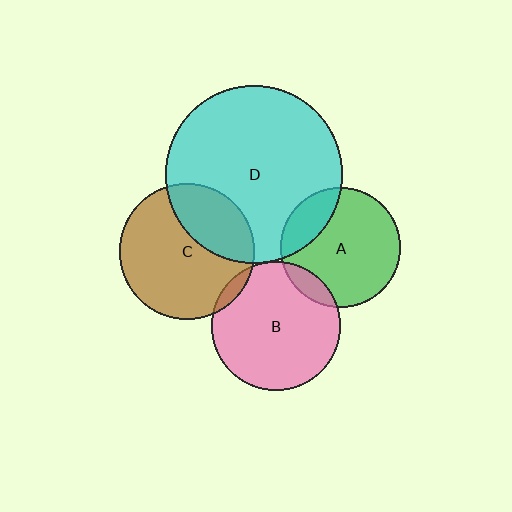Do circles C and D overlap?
Yes.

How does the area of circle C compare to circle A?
Approximately 1.3 times.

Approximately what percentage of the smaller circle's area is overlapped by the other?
Approximately 30%.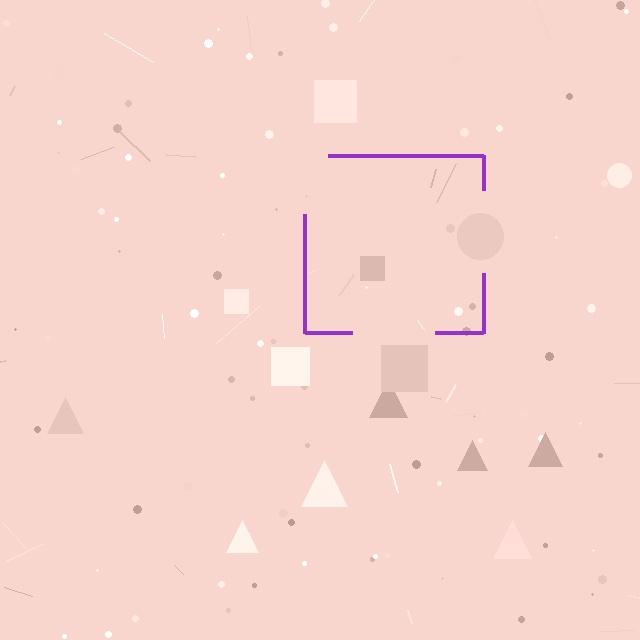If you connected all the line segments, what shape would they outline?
They would outline a square.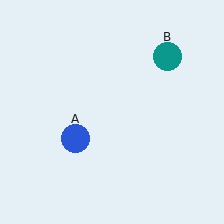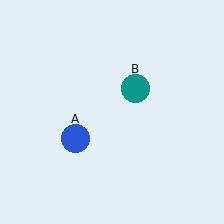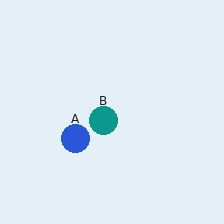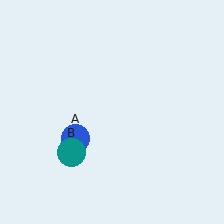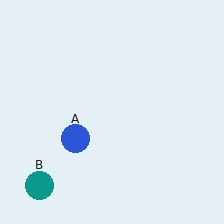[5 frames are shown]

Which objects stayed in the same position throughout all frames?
Blue circle (object A) remained stationary.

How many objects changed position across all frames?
1 object changed position: teal circle (object B).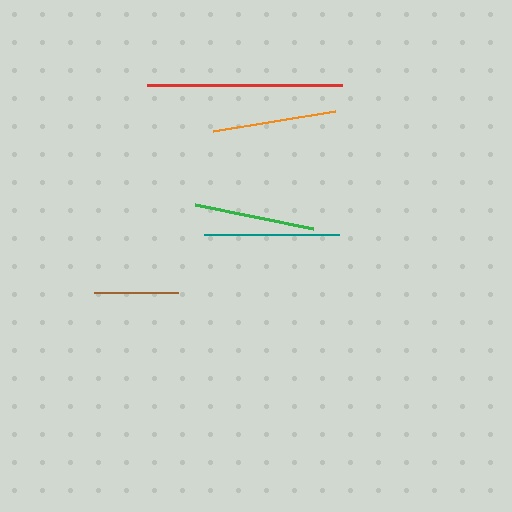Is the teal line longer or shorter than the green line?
The teal line is longer than the green line.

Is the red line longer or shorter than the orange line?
The red line is longer than the orange line.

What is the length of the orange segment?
The orange segment is approximately 124 pixels long.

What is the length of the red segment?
The red segment is approximately 195 pixels long.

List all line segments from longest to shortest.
From longest to shortest: red, teal, orange, green, brown.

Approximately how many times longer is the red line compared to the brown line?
The red line is approximately 2.3 times the length of the brown line.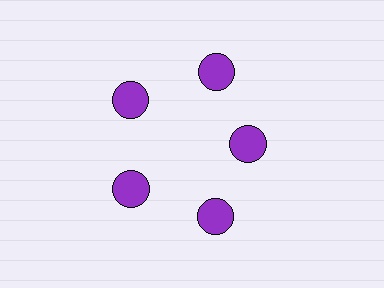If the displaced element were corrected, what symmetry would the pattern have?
It would have 5-fold rotational symmetry — the pattern would map onto itself every 72 degrees.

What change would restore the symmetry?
The symmetry would be restored by moving it outward, back onto the ring so that all 5 circles sit at equal angles and equal distance from the center.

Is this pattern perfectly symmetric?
No. The 5 purple circles are arranged in a ring, but one element near the 3 o'clock position is pulled inward toward the center, breaking the 5-fold rotational symmetry.